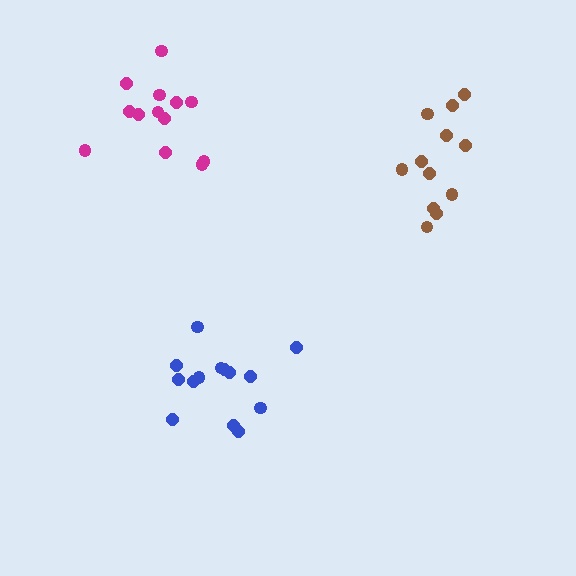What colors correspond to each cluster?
The clusters are colored: blue, brown, magenta.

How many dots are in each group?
Group 1: 14 dots, Group 2: 12 dots, Group 3: 13 dots (39 total).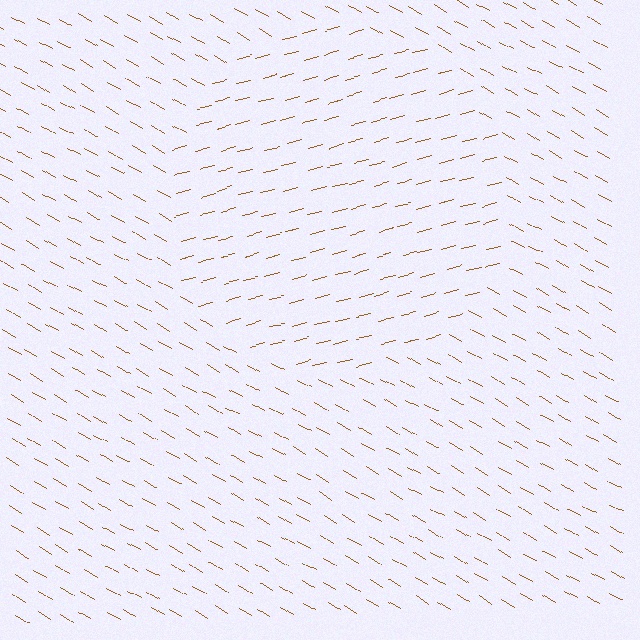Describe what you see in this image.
The image is filled with small brown line segments. A circle region in the image has lines oriented differently from the surrounding lines, creating a visible texture boundary.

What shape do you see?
I see a circle.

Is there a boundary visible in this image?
Yes, there is a texture boundary formed by a change in line orientation.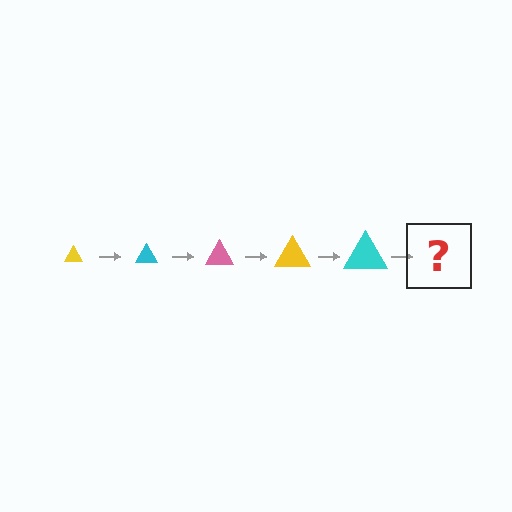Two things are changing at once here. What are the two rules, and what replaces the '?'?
The two rules are that the triangle grows larger each step and the color cycles through yellow, cyan, and pink. The '?' should be a pink triangle, larger than the previous one.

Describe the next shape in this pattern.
It should be a pink triangle, larger than the previous one.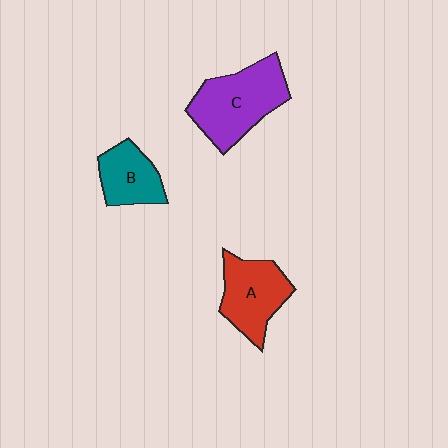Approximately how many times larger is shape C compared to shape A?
Approximately 1.3 times.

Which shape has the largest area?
Shape C (purple).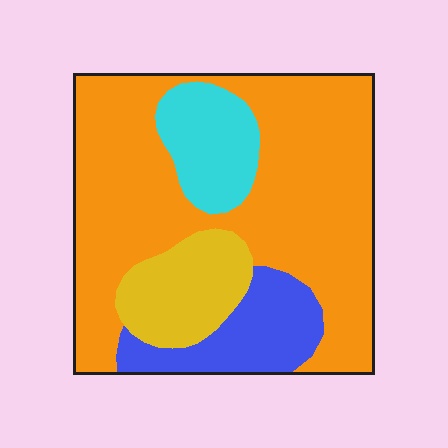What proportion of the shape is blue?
Blue covers about 15% of the shape.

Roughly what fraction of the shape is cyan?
Cyan covers about 10% of the shape.